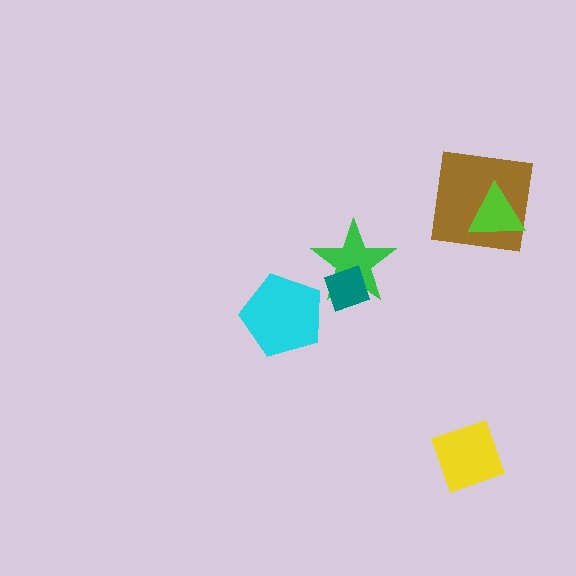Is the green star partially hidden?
Yes, it is partially covered by another shape.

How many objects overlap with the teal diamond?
1 object overlaps with the teal diamond.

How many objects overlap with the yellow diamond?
0 objects overlap with the yellow diamond.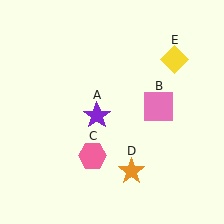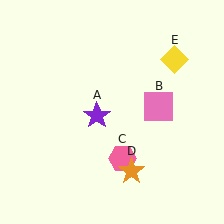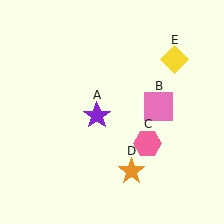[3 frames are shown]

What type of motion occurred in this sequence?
The pink hexagon (object C) rotated counterclockwise around the center of the scene.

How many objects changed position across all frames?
1 object changed position: pink hexagon (object C).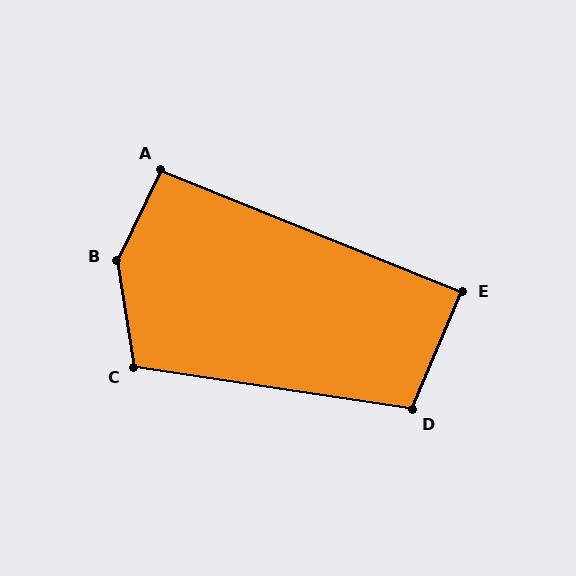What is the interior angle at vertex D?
Approximately 104 degrees (obtuse).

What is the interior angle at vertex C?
Approximately 108 degrees (obtuse).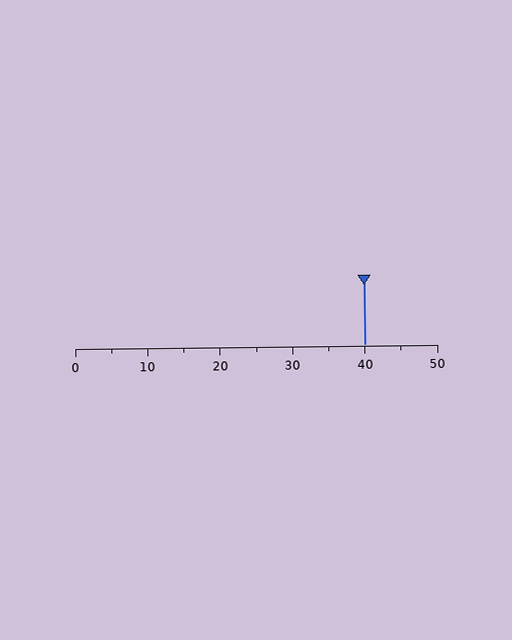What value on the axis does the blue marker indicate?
The marker indicates approximately 40.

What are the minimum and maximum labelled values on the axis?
The axis runs from 0 to 50.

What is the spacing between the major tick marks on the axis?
The major ticks are spaced 10 apart.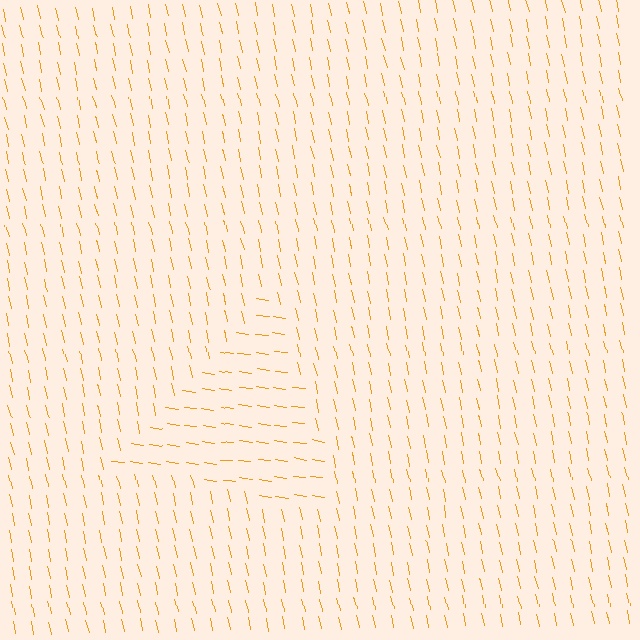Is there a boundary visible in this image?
Yes, there is a texture boundary formed by a change in line orientation.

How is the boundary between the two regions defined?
The boundary is defined purely by a change in line orientation (approximately 69 degrees difference). All lines are the same color and thickness.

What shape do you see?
I see a triangle.